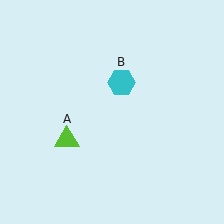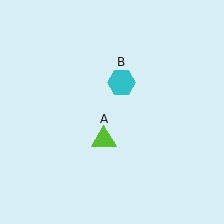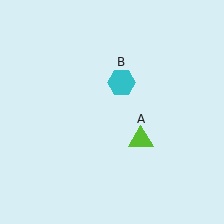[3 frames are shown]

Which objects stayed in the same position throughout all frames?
Cyan hexagon (object B) remained stationary.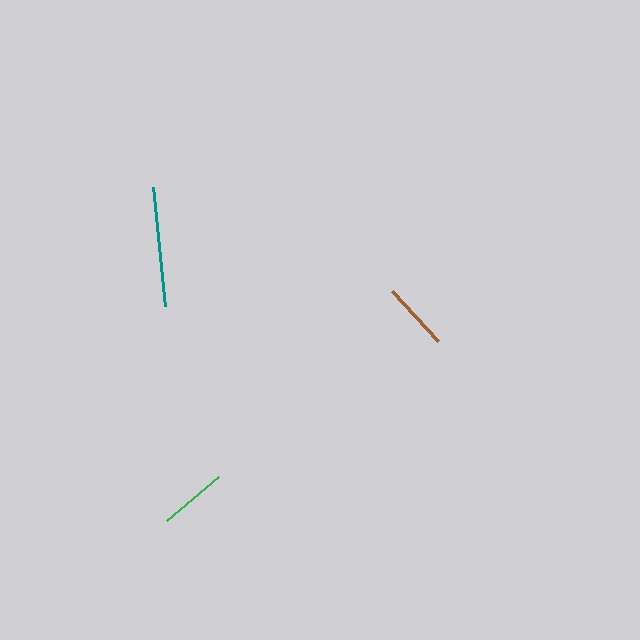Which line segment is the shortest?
The brown line is the shortest at approximately 68 pixels.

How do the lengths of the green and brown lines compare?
The green and brown lines are approximately the same length.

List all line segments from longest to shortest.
From longest to shortest: teal, green, brown.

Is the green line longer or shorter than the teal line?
The teal line is longer than the green line.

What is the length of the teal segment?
The teal segment is approximately 120 pixels long.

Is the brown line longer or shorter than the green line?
The green line is longer than the brown line.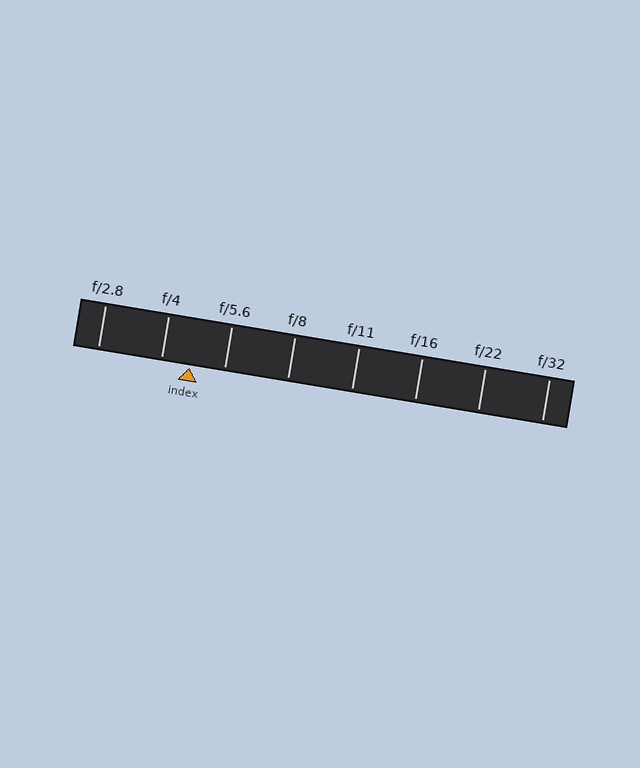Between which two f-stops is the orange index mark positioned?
The index mark is between f/4 and f/5.6.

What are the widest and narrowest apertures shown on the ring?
The widest aperture shown is f/2.8 and the narrowest is f/32.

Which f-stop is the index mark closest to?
The index mark is closest to f/4.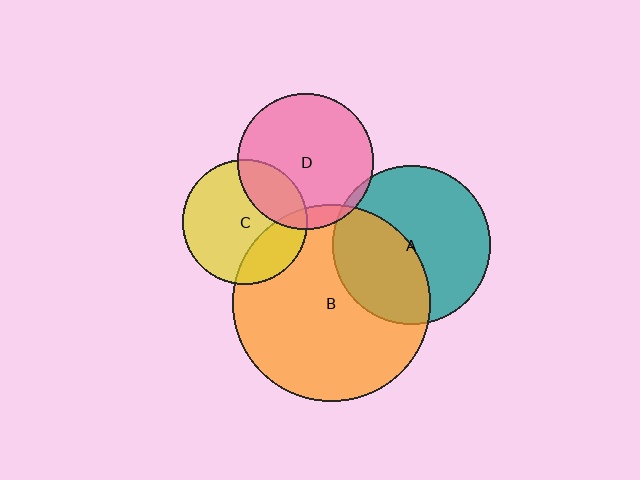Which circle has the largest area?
Circle B (orange).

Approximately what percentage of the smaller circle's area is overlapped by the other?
Approximately 5%.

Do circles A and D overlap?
Yes.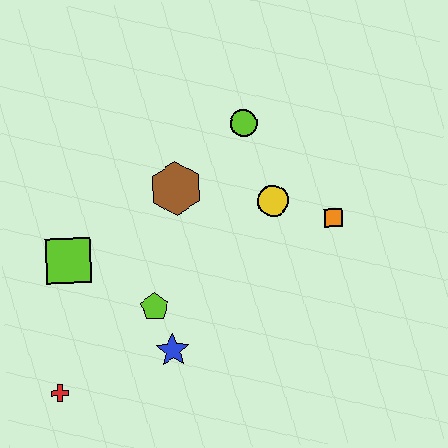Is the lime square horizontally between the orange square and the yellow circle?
No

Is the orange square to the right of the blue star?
Yes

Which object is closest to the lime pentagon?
The blue star is closest to the lime pentagon.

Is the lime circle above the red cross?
Yes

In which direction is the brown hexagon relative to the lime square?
The brown hexagon is to the right of the lime square.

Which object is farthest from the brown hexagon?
The red cross is farthest from the brown hexagon.